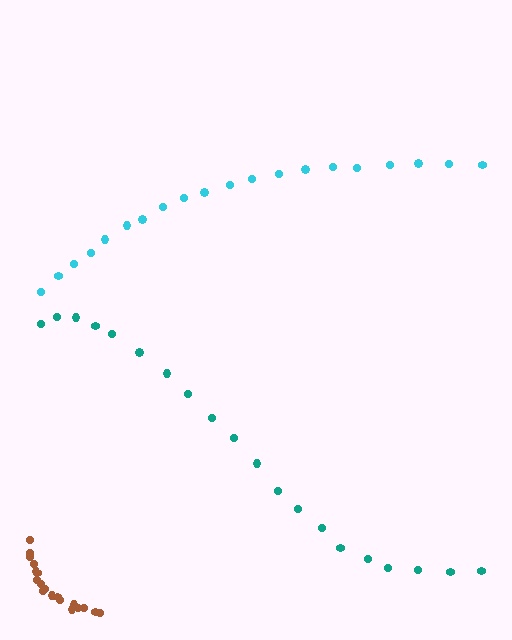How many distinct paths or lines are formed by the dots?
There are 3 distinct paths.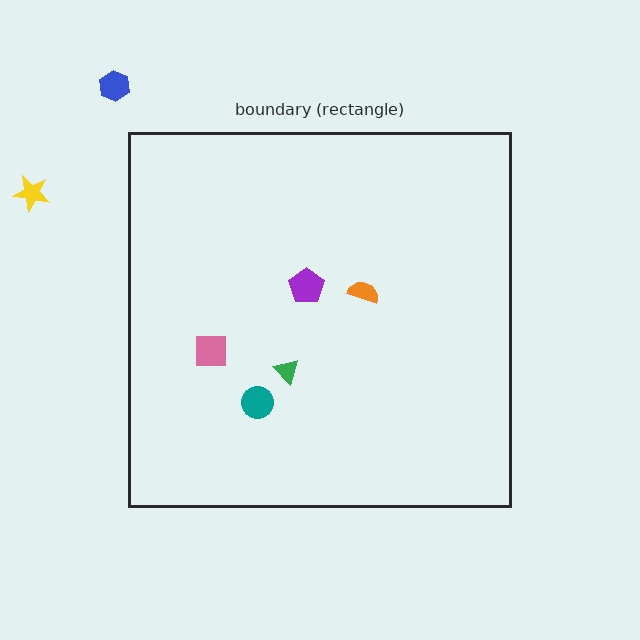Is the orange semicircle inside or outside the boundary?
Inside.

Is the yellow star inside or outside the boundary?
Outside.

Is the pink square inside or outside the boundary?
Inside.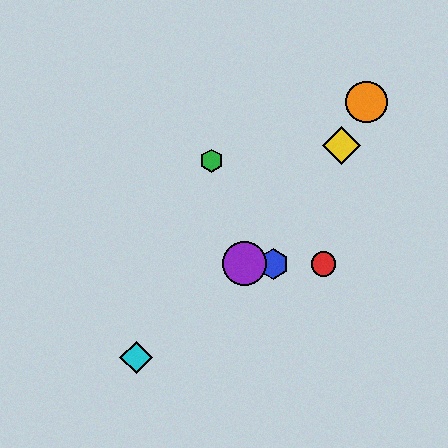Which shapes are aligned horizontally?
The red circle, the blue hexagon, the purple circle are aligned horizontally.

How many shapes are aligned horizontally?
3 shapes (the red circle, the blue hexagon, the purple circle) are aligned horizontally.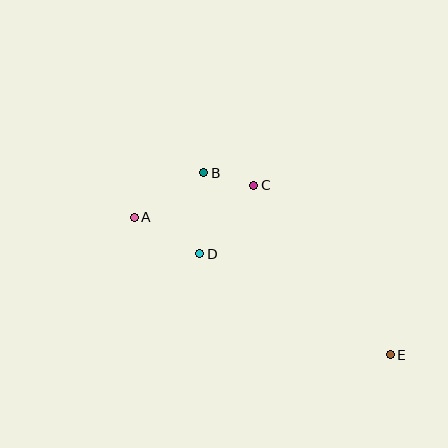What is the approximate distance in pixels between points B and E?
The distance between B and E is approximately 261 pixels.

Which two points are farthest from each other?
Points A and E are farthest from each other.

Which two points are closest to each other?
Points B and C are closest to each other.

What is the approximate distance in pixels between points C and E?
The distance between C and E is approximately 218 pixels.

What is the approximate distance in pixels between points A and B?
The distance between A and B is approximately 83 pixels.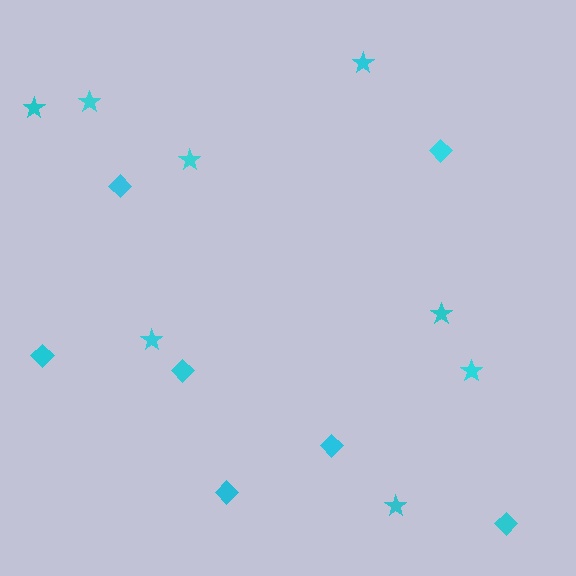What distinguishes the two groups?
There are 2 groups: one group of diamonds (7) and one group of stars (8).